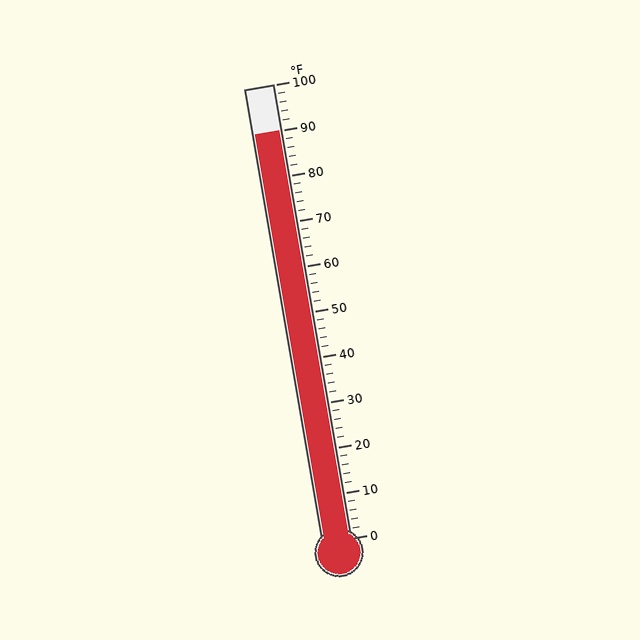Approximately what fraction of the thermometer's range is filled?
The thermometer is filled to approximately 90% of its range.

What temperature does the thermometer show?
The thermometer shows approximately 90°F.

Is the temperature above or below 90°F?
The temperature is at 90°F.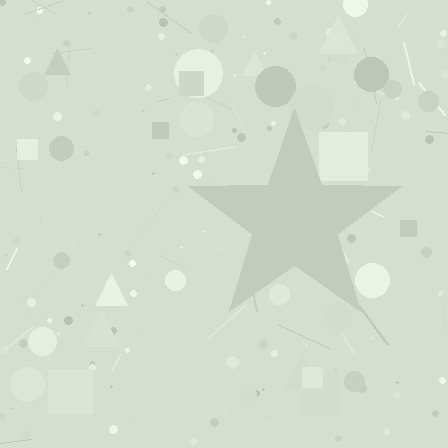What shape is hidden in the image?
A star is hidden in the image.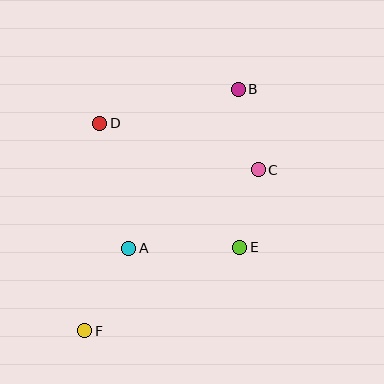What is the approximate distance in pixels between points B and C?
The distance between B and C is approximately 83 pixels.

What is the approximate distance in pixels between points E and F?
The distance between E and F is approximately 176 pixels.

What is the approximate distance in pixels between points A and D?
The distance between A and D is approximately 128 pixels.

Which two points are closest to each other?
Points C and E are closest to each other.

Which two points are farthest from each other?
Points B and F are farthest from each other.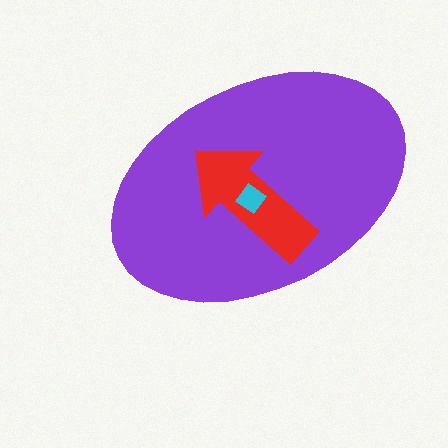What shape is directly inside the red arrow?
The cyan diamond.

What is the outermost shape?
The purple ellipse.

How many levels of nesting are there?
3.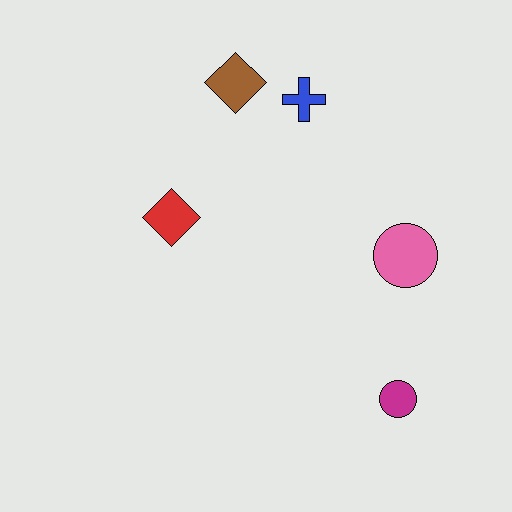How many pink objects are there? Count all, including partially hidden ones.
There is 1 pink object.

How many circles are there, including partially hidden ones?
There are 2 circles.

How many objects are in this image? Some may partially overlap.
There are 5 objects.